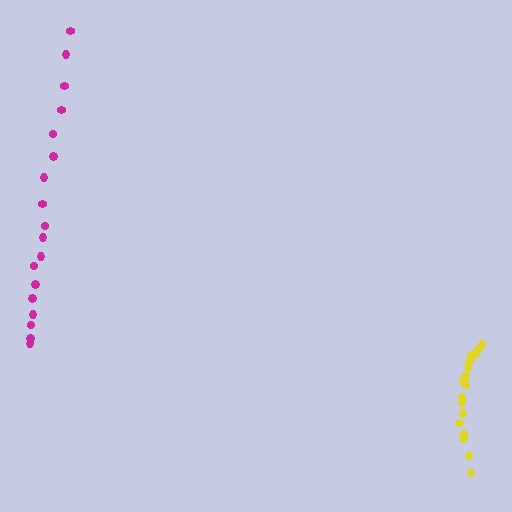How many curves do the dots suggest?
There are 2 distinct paths.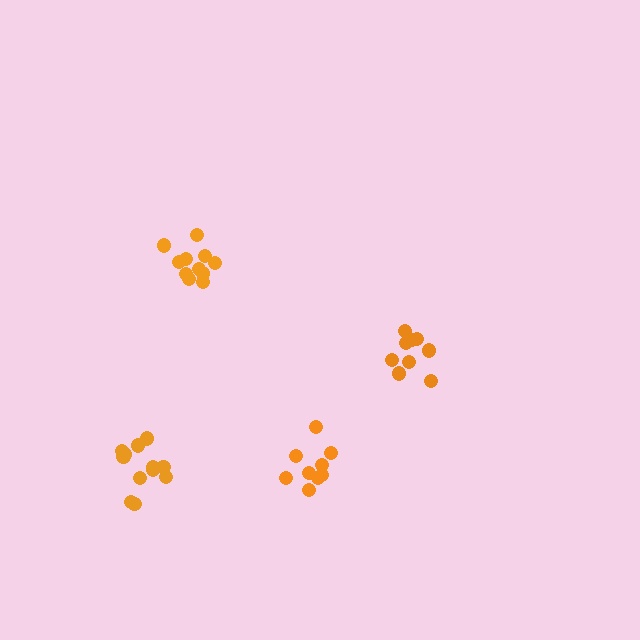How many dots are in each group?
Group 1: 9 dots, Group 2: 11 dots, Group 3: 9 dots, Group 4: 12 dots (41 total).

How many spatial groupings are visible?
There are 4 spatial groupings.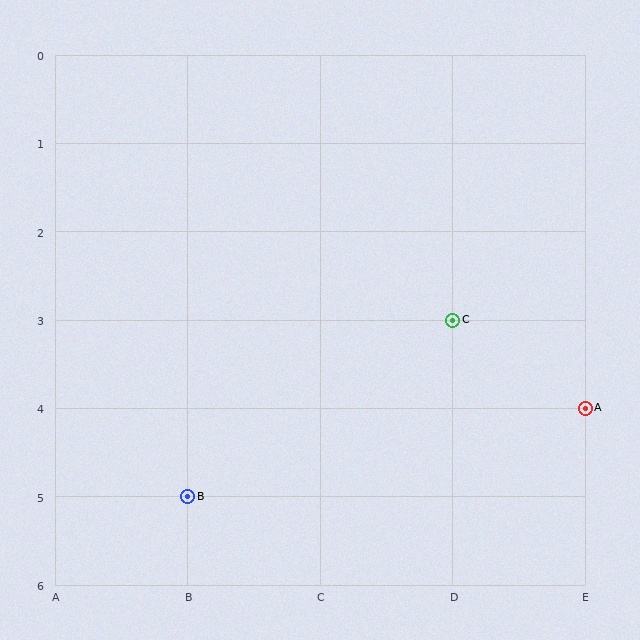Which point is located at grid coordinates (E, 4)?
Point A is at (E, 4).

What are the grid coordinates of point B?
Point B is at grid coordinates (B, 5).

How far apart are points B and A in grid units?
Points B and A are 3 columns and 1 row apart (about 3.2 grid units diagonally).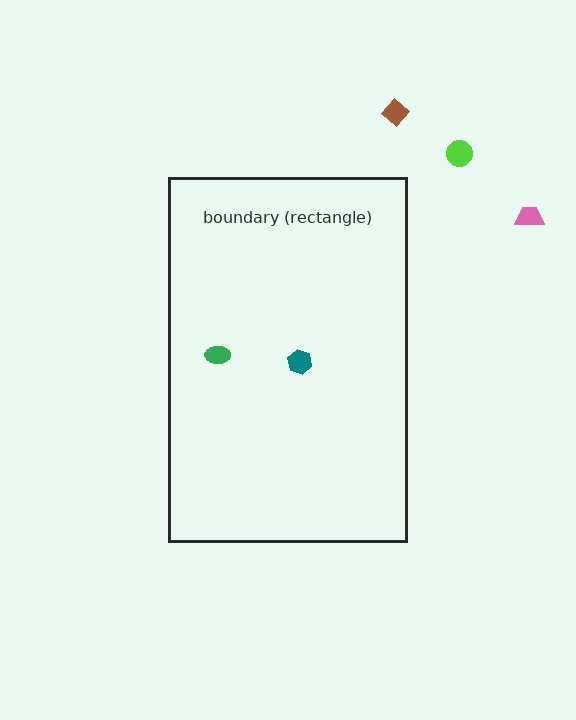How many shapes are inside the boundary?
2 inside, 3 outside.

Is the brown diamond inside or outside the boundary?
Outside.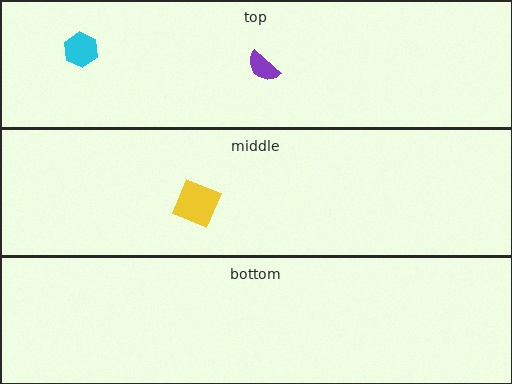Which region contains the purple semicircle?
The top region.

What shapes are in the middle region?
The yellow square.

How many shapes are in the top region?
2.